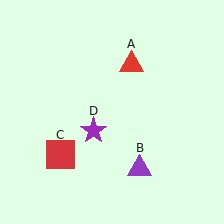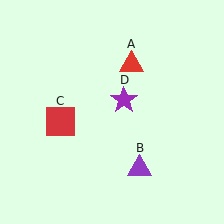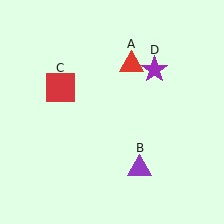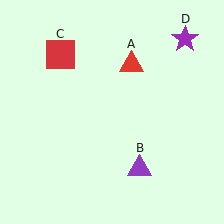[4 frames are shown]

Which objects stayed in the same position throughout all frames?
Red triangle (object A) and purple triangle (object B) remained stationary.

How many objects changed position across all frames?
2 objects changed position: red square (object C), purple star (object D).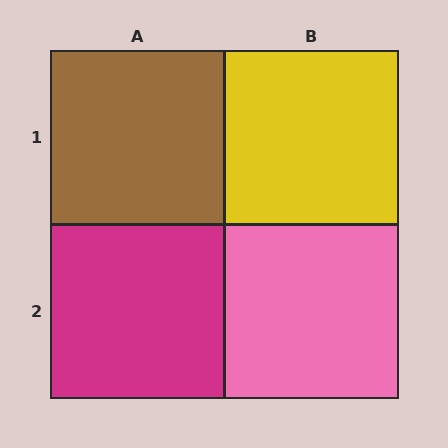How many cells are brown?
1 cell is brown.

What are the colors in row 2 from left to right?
Magenta, pink.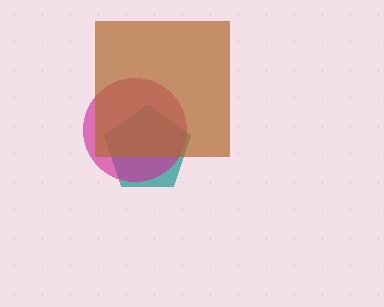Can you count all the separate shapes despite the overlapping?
Yes, there are 3 separate shapes.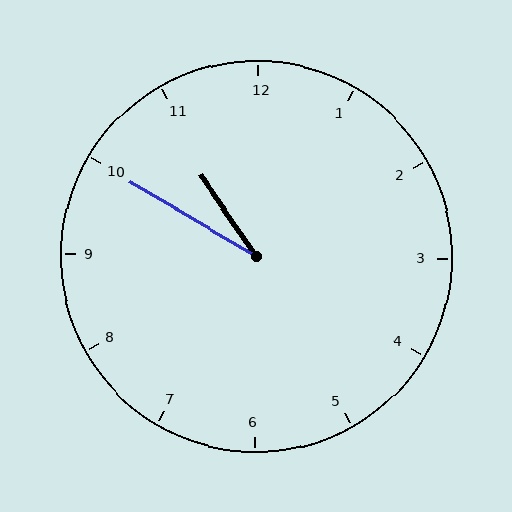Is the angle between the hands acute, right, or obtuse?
It is acute.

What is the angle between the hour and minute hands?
Approximately 25 degrees.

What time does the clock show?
10:50.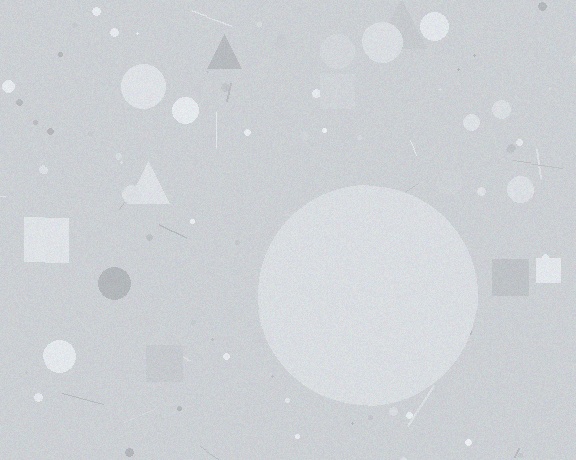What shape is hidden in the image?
A circle is hidden in the image.